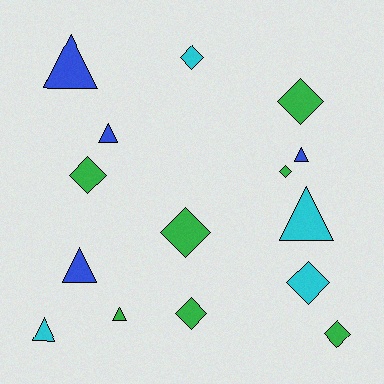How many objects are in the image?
There are 15 objects.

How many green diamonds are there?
There are 6 green diamonds.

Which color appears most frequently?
Green, with 7 objects.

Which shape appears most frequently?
Diamond, with 8 objects.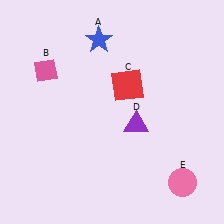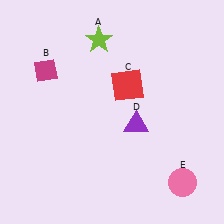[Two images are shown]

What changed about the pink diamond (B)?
In Image 1, B is pink. In Image 2, it changed to magenta.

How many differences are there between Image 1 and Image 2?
There are 2 differences between the two images.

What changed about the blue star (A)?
In Image 1, A is blue. In Image 2, it changed to lime.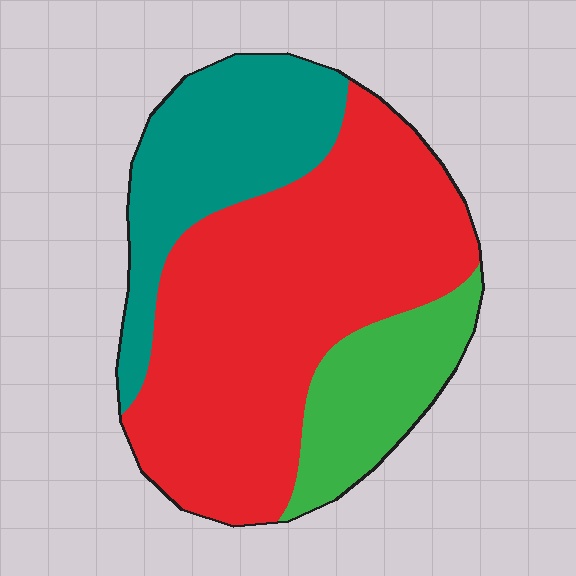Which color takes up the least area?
Green, at roughly 15%.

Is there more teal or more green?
Teal.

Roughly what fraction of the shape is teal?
Teal takes up between a sixth and a third of the shape.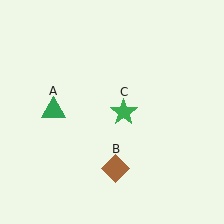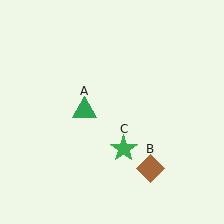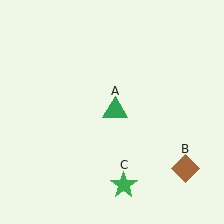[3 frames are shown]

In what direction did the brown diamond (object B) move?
The brown diamond (object B) moved right.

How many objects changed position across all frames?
3 objects changed position: green triangle (object A), brown diamond (object B), green star (object C).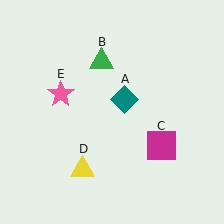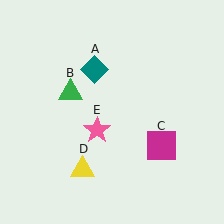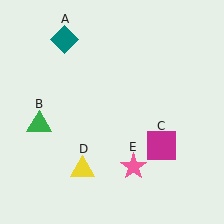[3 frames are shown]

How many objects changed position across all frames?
3 objects changed position: teal diamond (object A), green triangle (object B), pink star (object E).